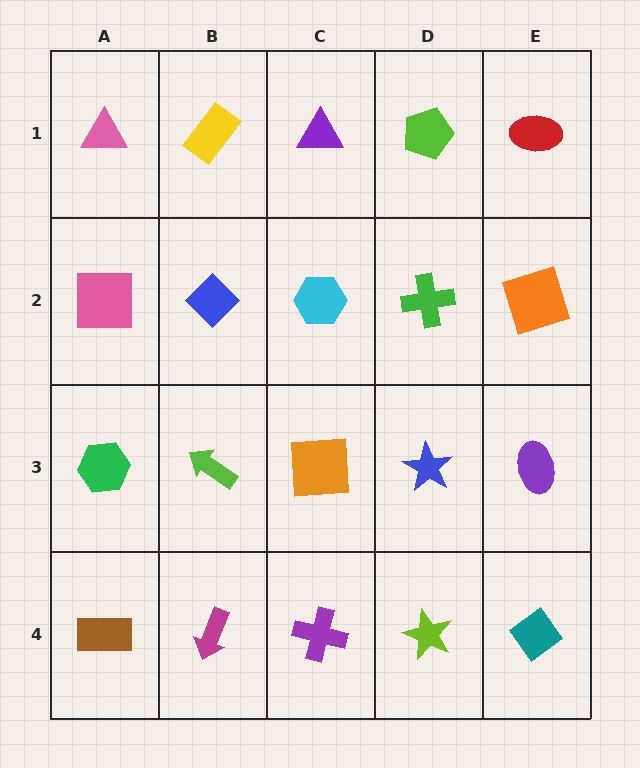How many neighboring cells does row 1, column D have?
3.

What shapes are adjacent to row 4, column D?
A blue star (row 3, column D), a purple cross (row 4, column C), a teal diamond (row 4, column E).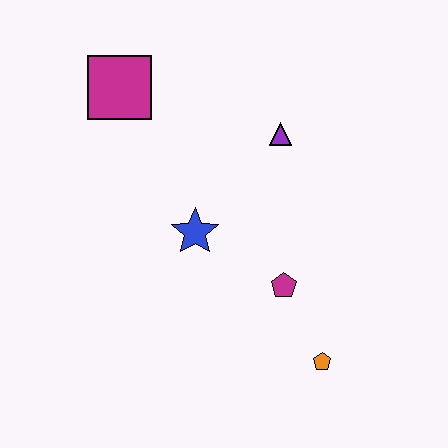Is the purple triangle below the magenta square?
Yes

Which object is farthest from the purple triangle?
The orange pentagon is farthest from the purple triangle.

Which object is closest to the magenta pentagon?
The orange pentagon is closest to the magenta pentagon.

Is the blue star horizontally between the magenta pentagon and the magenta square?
Yes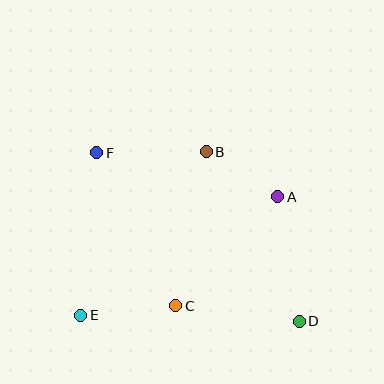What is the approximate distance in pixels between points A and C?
The distance between A and C is approximately 149 pixels.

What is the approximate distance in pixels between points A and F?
The distance between A and F is approximately 186 pixels.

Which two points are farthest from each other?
Points D and F are farthest from each other.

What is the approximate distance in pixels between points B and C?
The distance between B and C is approximately 157 pixels.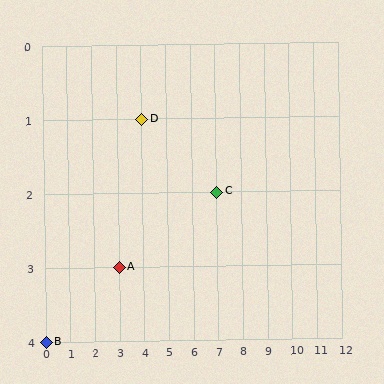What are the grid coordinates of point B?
Point B is at grid coordinates (0, 4).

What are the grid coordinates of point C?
Point C is at grid coordinates (7, 2).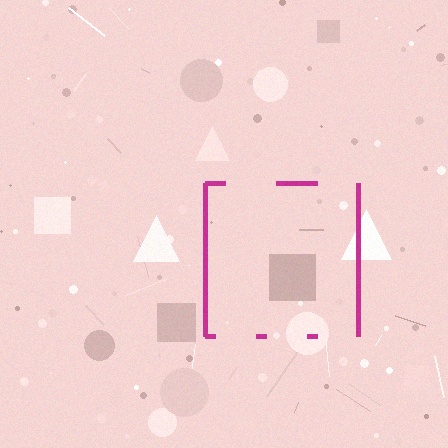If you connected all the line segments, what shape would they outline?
They would outline a square.